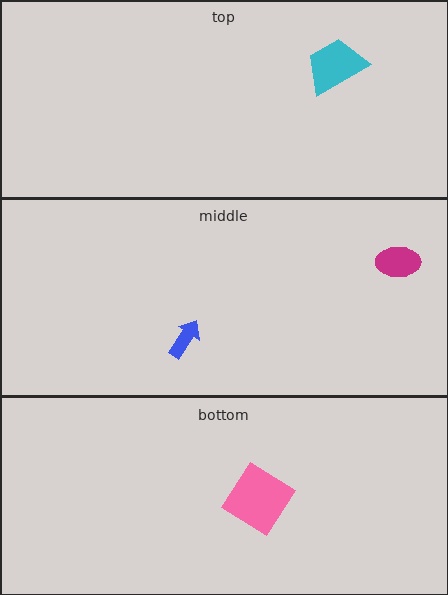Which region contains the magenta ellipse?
The middle region.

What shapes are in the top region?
The cyan trapezoid.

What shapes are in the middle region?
The blue arrow, the magenta ellipse.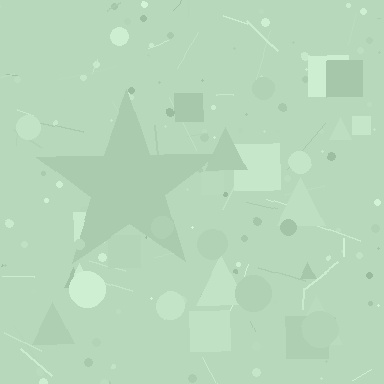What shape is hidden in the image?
A star is hidden in the image.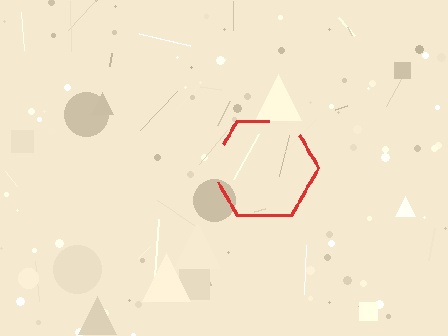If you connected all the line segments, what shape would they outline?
They would outline a hexagon.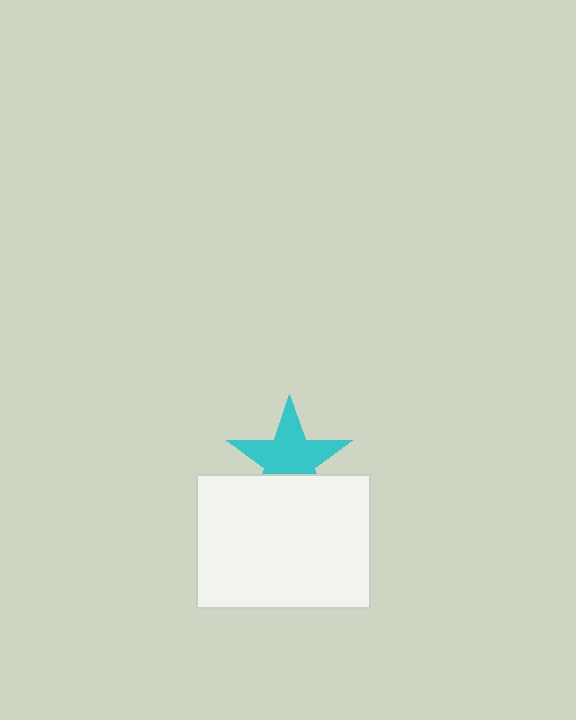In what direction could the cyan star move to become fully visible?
The cyan star could move up. That would shift it out from behind the white rectangle entirely.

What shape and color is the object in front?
The object in front is a white rectangle.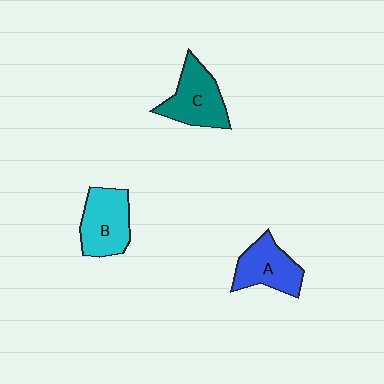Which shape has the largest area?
Shape C (teal).